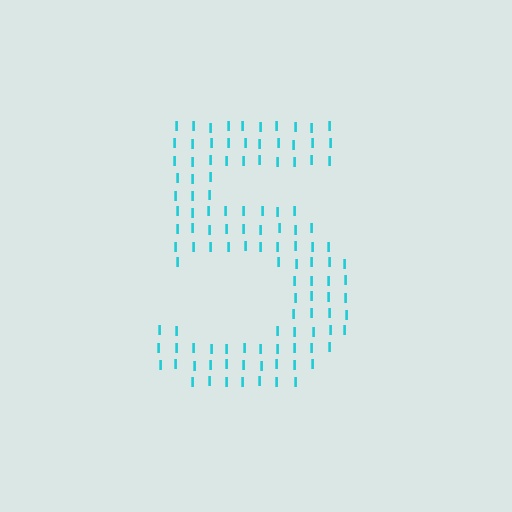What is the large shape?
The large shape is the digit 5.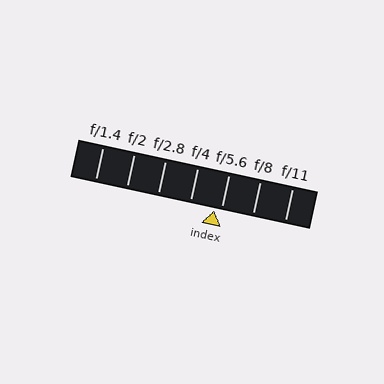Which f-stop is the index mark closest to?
The index mark is closest to f/5.6.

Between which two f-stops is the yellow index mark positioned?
The index mark is between f/4 and f/5.6.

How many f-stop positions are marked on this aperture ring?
There are 7 f-stop positions marked.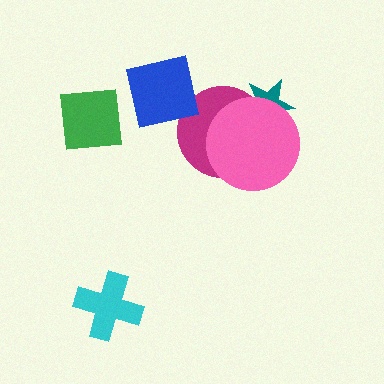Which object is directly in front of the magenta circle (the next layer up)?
The blue square is directly in front of the magenta circle.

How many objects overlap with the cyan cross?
0 objects overlap with the cyan cross.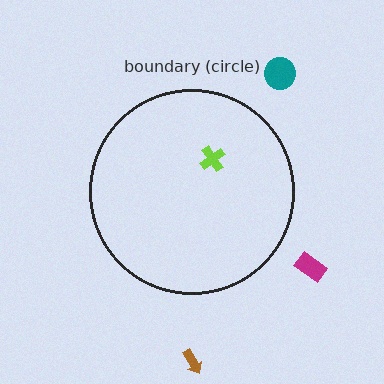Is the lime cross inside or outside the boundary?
Inside.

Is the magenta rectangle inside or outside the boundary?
Outside.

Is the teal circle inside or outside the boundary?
Outside.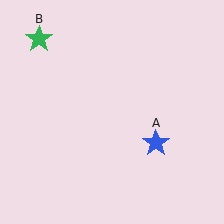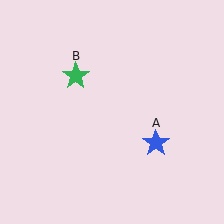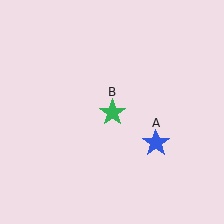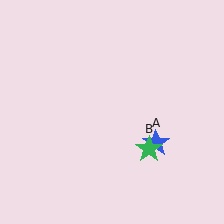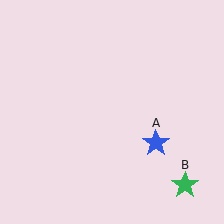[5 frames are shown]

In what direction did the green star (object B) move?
The green star (object B) moved down and to the right.